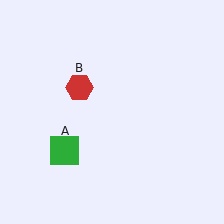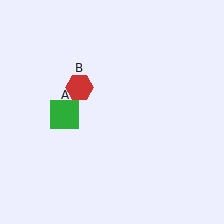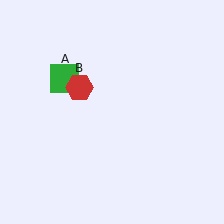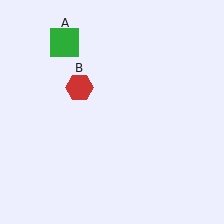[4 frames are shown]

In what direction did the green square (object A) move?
The green square (object A) moved up.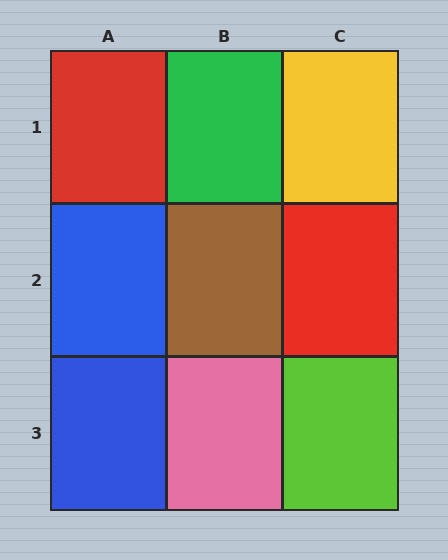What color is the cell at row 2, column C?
Red.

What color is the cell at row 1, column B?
Green.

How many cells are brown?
1 cell is brown.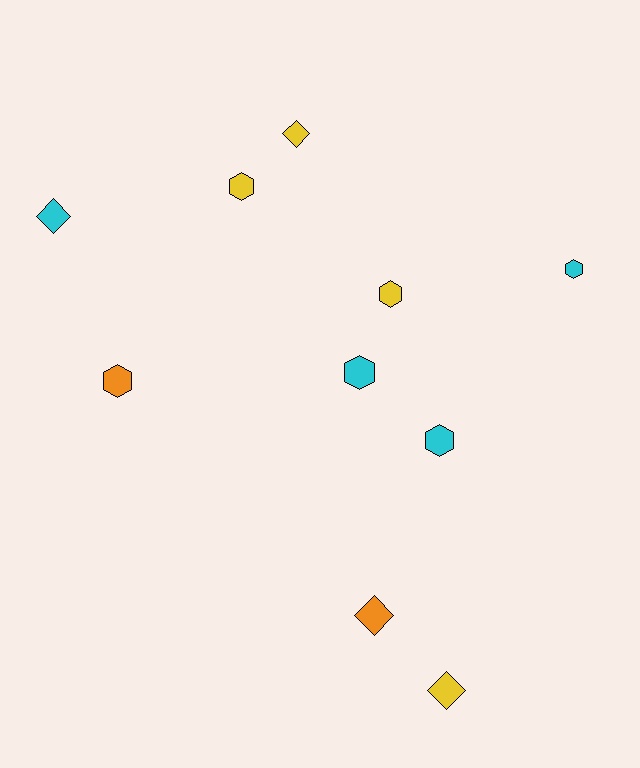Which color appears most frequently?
Cyan, with 4 objects.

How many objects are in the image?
There are 10 objects.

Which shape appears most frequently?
Hexagon, with 6 objects.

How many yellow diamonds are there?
There are 2 yellow diamonds.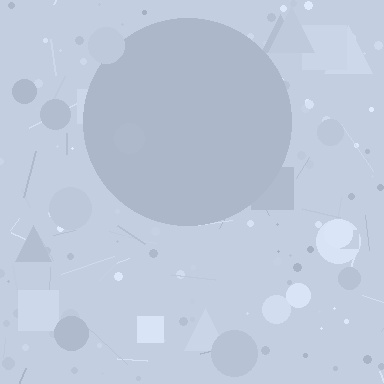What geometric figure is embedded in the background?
A circle is embedded in the background.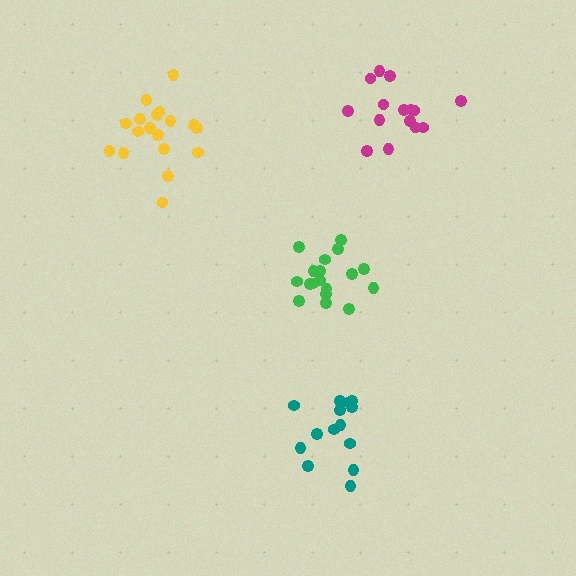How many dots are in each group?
Group 1: 18 dots, Group 2: 18 dots, Group 3: 14 dots, Group 4: 15 dots (65 total).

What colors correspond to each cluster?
The clusters are colored: yellow, green, teal, magenta.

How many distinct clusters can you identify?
There are 4 distinct clusters.